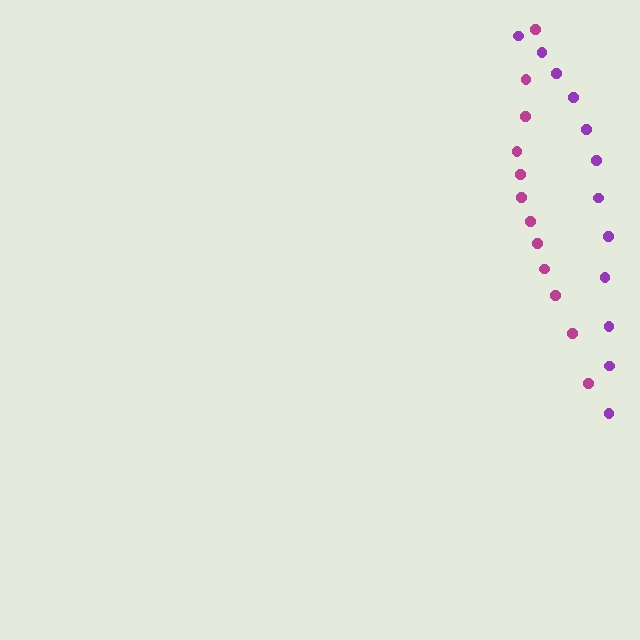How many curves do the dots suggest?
There are 2 distinct paths.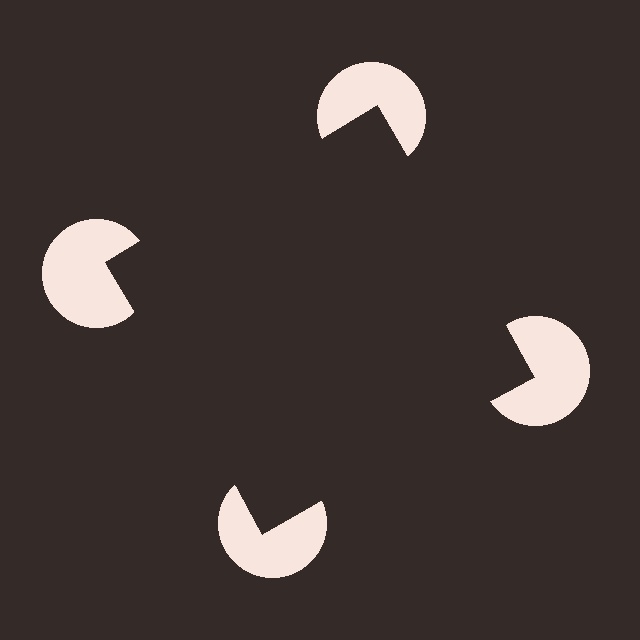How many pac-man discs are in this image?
There are 4 — one at each vertex of the illusory square.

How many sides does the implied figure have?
4 sides.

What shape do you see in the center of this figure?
An illusory square — its edges are inferred from the aligned wedge cuts in the pac-man discs, not physically drawn.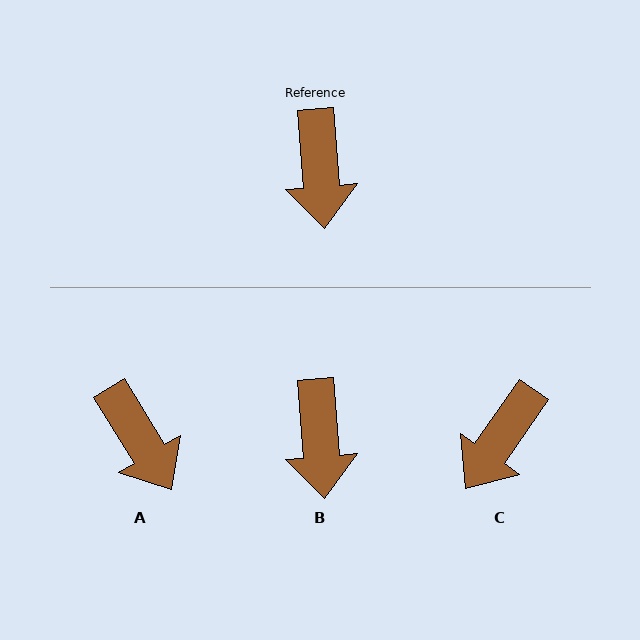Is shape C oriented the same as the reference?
No, it is off by about 39 degrees.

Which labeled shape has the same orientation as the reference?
B.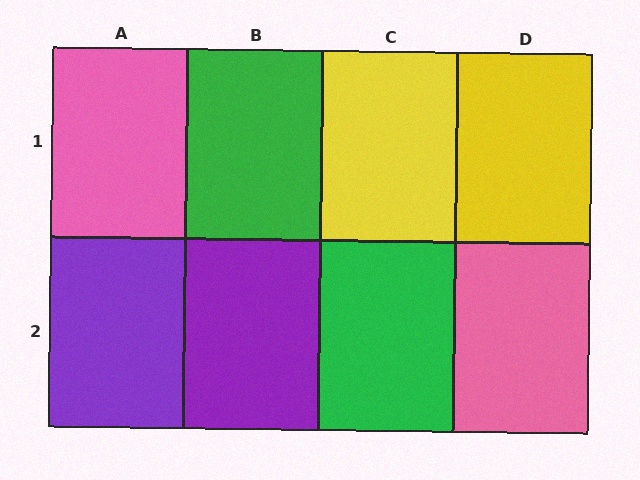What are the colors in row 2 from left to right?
Purple, purple, green, pink.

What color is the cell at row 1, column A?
Pink.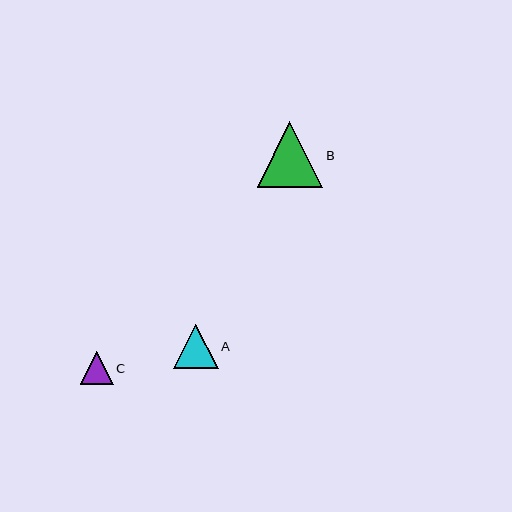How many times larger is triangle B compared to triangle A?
Triangle B is approximately 1.5 times the size of triangle A.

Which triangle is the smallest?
Triangle C is the smallest with a size of approximately 33 pixels.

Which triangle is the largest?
Triangle B is the largest with a size of approximately 66 pixels.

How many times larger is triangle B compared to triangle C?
Triangle B is approximately 2.0 times the size of triangle C.